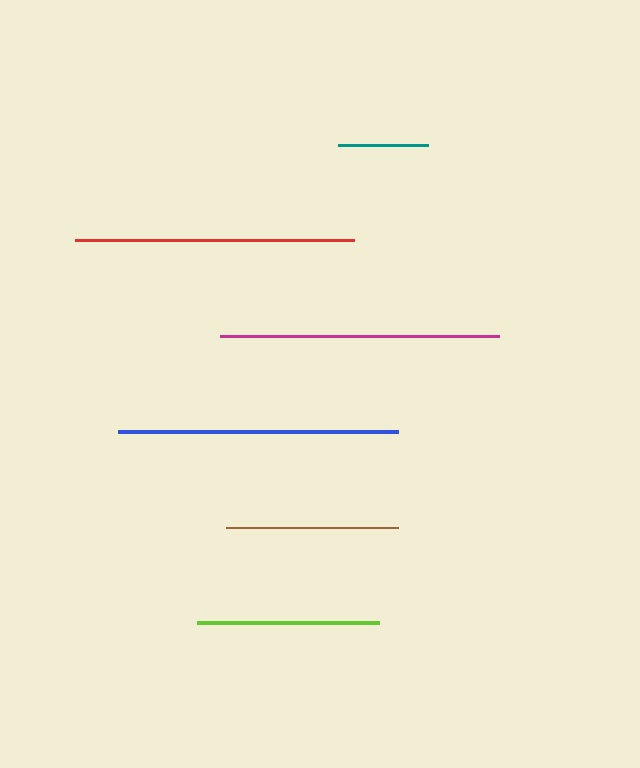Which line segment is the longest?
The blue line is the longest at approximately 280 pixels.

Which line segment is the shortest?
The teal line is the shortest at approximately 90 pixels.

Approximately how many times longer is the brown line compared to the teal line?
The brown line is approximately 1.9 times the length of the teal line.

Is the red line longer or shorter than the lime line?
The red line is longer than the lime line.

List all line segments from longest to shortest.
From longest to shortest: blue, red, magenta, lime, brown, teal.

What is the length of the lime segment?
The lime segment is approximately 183 pixels long.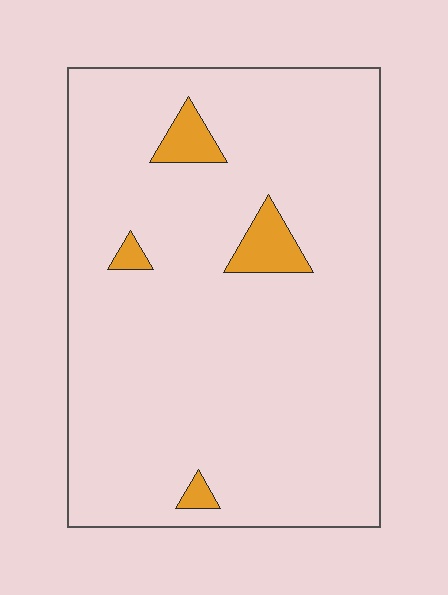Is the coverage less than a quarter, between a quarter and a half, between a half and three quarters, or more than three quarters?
Less than a quarter.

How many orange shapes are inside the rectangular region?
4.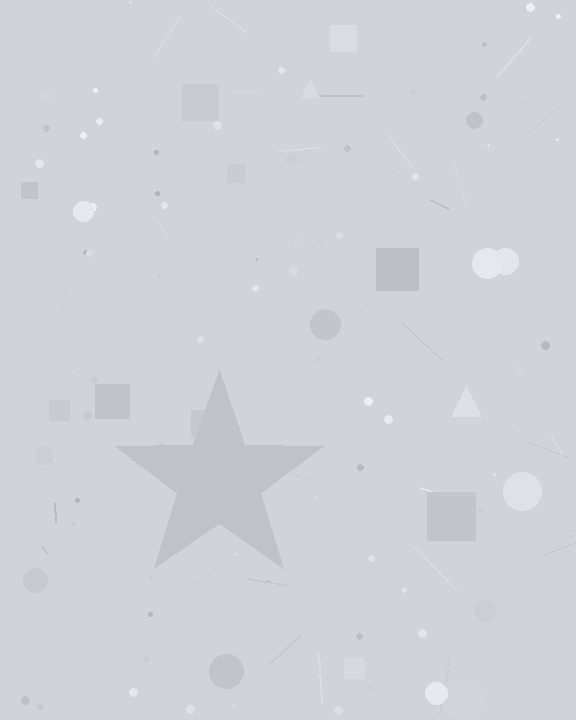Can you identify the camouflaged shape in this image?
The camouflaged shape is a star.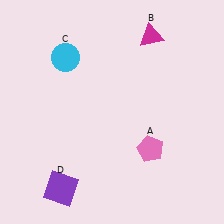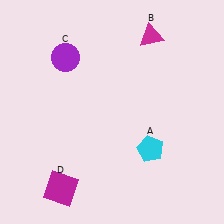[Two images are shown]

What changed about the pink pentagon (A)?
In Image 1, A is pink. In Image 2, it changed to cyan.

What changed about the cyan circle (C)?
In Image 1, C is cyan. In Image 2, it changed to purple.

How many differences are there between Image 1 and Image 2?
There are 3 differences between the two images.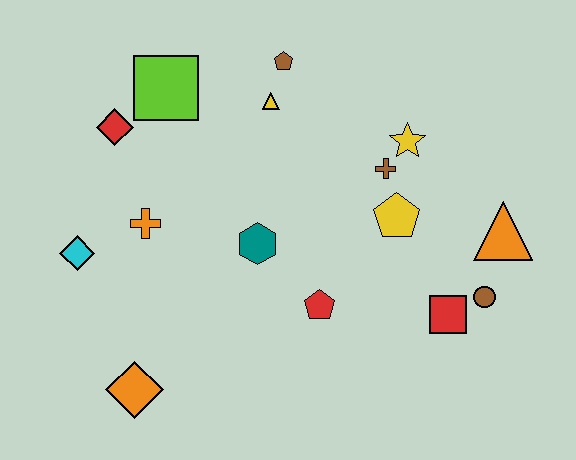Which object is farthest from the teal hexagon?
The orange triangle is farthest from the teal hexagon.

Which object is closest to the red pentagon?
The teal hexagon is closest to the red pentagon.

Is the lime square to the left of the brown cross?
Yes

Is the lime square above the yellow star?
Yes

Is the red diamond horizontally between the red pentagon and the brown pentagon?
No